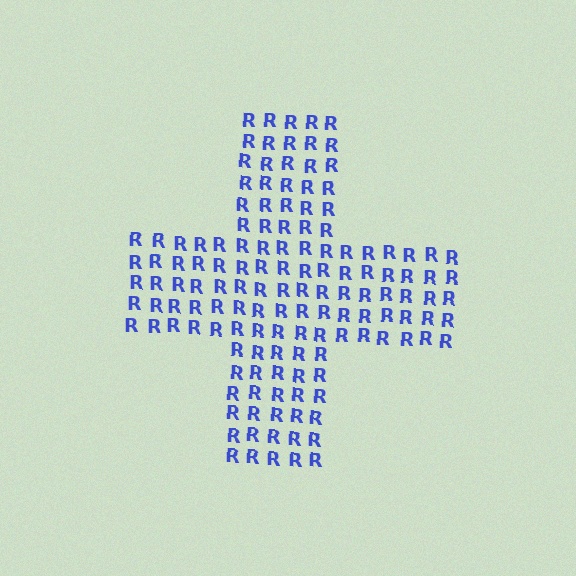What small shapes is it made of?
It is made of small letter R's.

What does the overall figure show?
The overall figure shows a cross.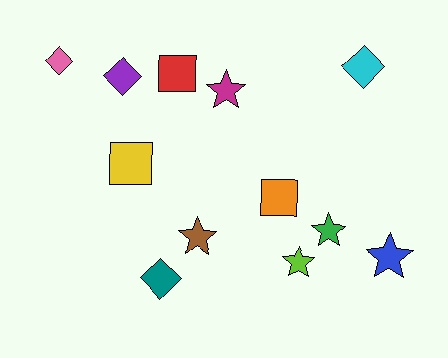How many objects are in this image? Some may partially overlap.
There are 12 objects.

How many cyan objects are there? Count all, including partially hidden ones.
There is 1 cyan object.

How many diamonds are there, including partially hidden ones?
There are 4 diamonds.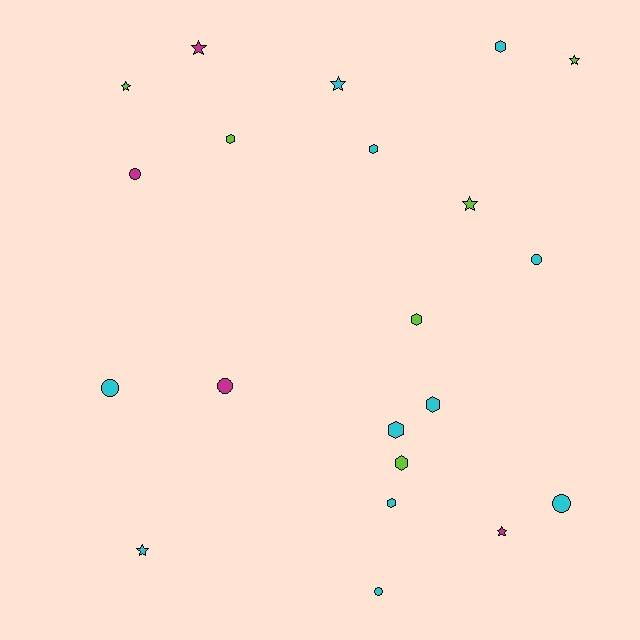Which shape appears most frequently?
Hexagon, with 8 objects.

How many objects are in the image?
There are 21 objects.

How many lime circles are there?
There are no lime circles.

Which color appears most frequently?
Cyan, with 11 objects.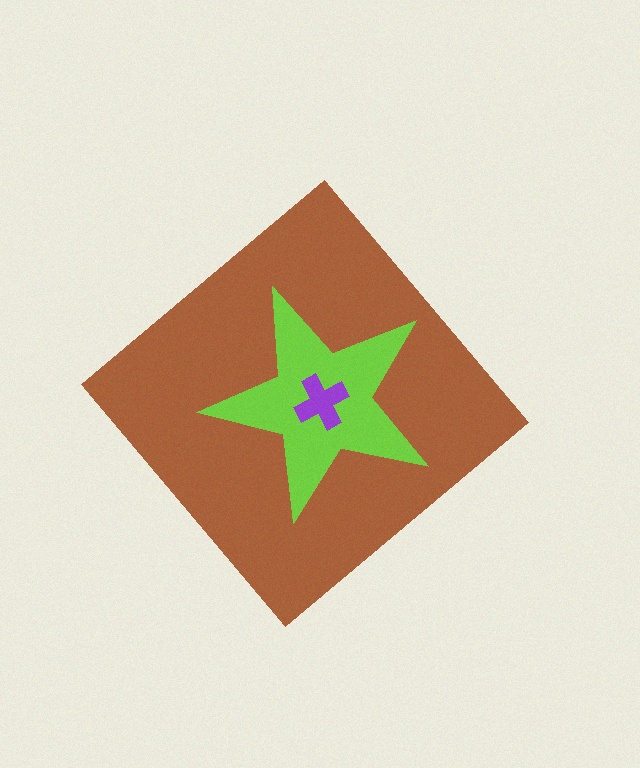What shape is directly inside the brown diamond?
The lime star.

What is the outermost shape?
The brown diamond.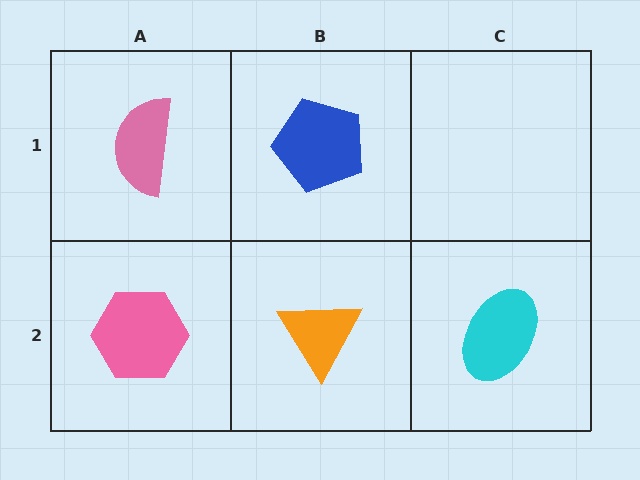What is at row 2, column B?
An orange triangle.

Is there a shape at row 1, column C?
No, that cell is empty.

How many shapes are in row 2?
3 shapes.